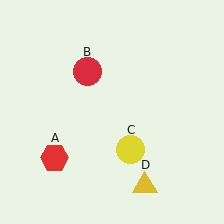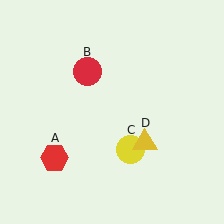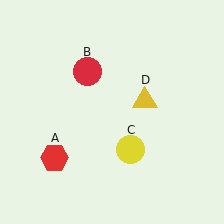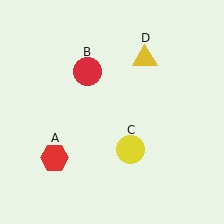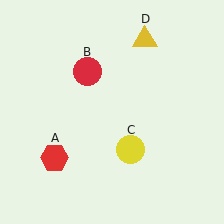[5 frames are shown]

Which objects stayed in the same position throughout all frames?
Red hexagon (object A) and red circle (object B) and yellow circle (object C) remained stationary.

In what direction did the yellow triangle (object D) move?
The yellow triangle (object D) moved up.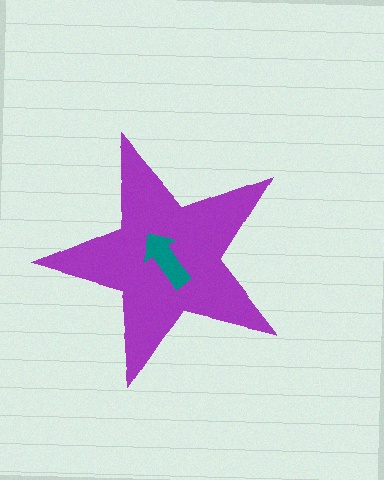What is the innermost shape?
The teal arrow.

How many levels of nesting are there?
2.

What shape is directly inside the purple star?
The teal arrow.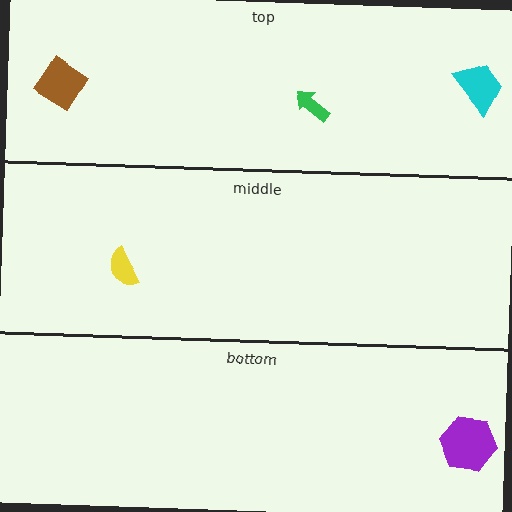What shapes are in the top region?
The brown diamond, the green arrow, the cyan trapezoid.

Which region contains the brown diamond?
The top region.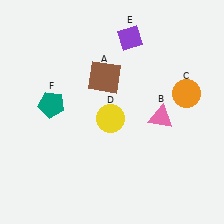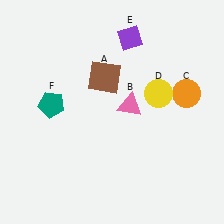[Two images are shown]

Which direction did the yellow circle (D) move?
The yellow circle (D) moved right.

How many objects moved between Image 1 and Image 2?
2 objects moved between the two images.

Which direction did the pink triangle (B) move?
The pink triangle (B) moved left.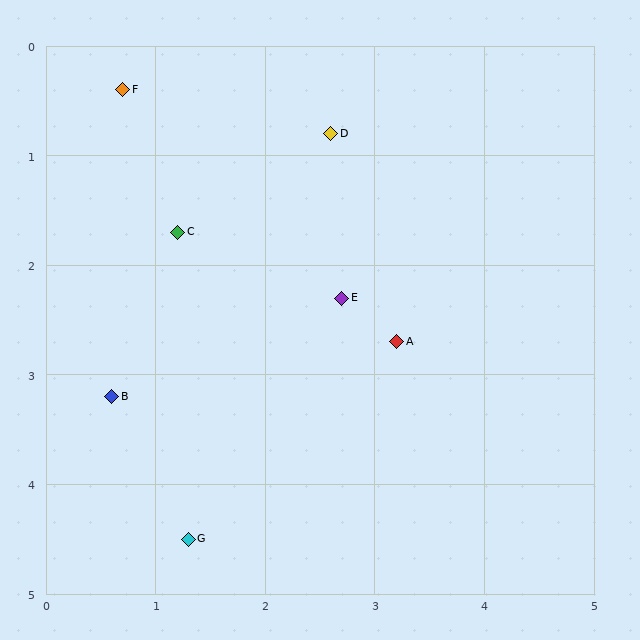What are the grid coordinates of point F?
Point F is at approximately (0.7, 0.4).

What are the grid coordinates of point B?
Point B is at approximately (0.6, 3.2).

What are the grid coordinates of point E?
Point E is at approximately (2.7, 2.3).